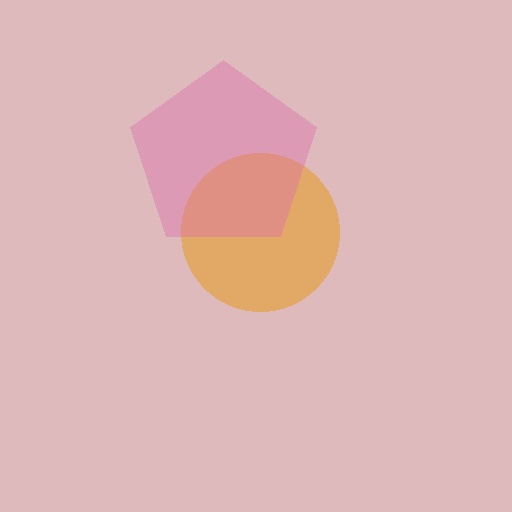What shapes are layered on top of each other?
The layered shapes are: an orange circle, a pink pentagon.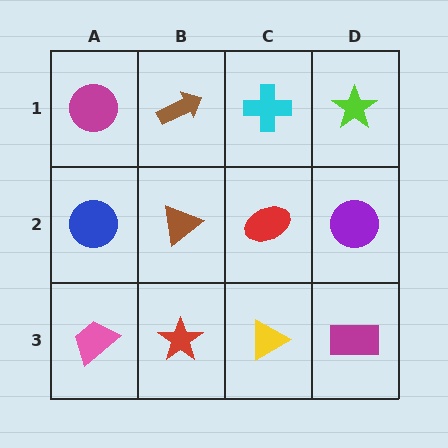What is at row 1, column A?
A magenta circle.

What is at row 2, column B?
A brown triangle.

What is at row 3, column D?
A magenta rectangle.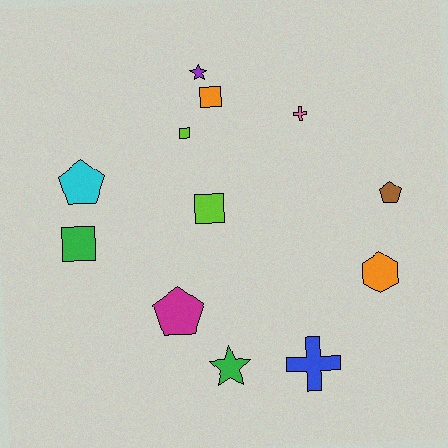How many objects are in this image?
There are 12 objects.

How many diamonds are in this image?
There are no diamonds.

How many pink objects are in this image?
There is 1 pink object.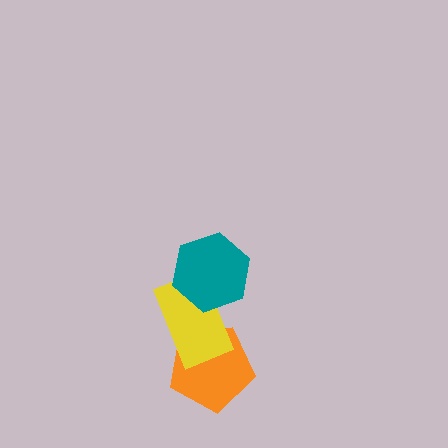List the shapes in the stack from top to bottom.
From top to bottom: the teal hexagon, the yellow rectangle, the orange pentagon.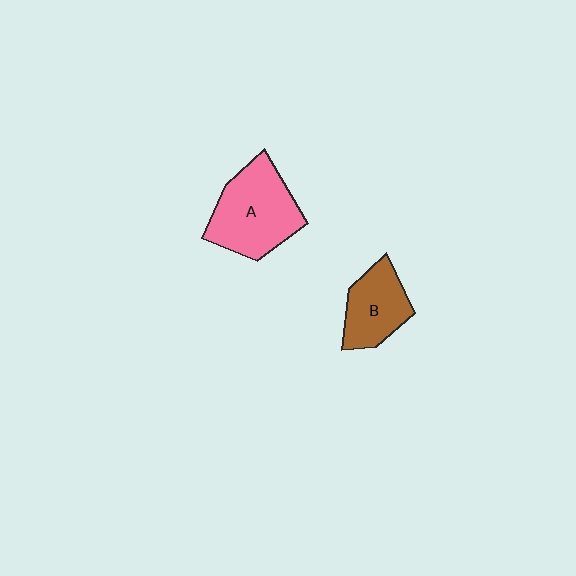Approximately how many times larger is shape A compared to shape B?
Approximately 1.5 times.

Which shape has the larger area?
Shape A (pink).